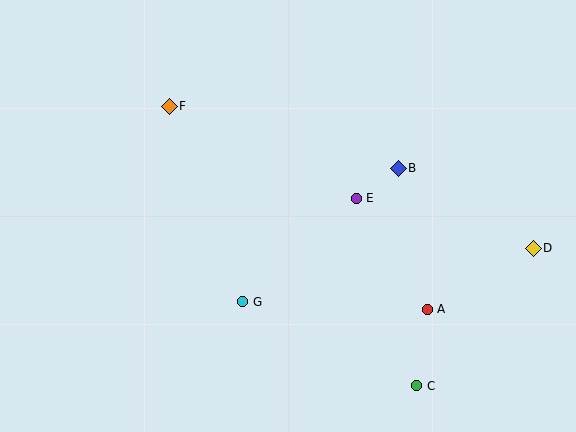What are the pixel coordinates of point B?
Point B is at (398, 168).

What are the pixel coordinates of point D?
Point D is at (533, 248).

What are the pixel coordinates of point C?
Point C is at (417, 386).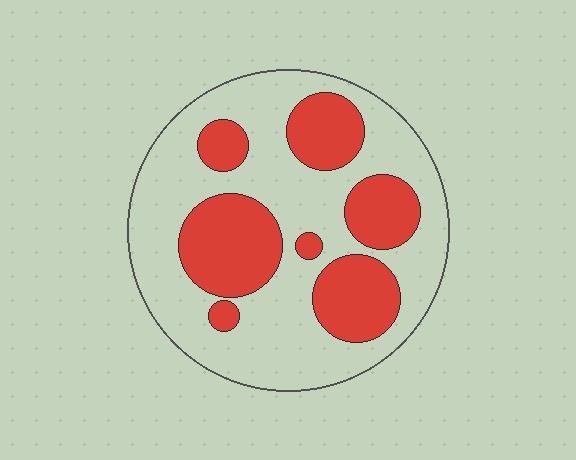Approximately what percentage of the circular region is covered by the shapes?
Approximately 35%.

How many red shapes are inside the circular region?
7.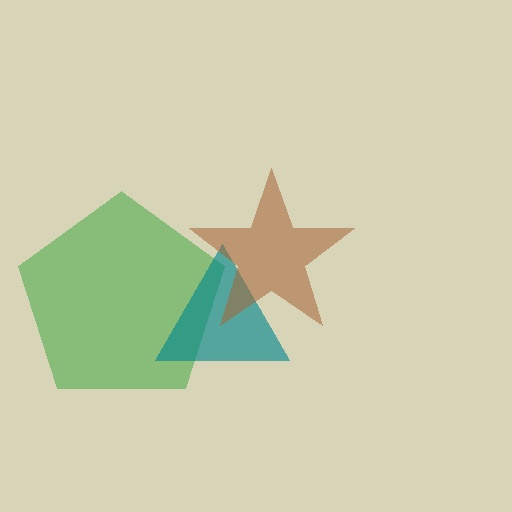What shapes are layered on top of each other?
The layered shapes are: a green pentagon, a teal triangle, a brown star.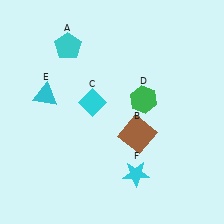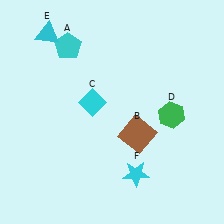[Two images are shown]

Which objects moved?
The objects that moved are: the green hexagon (D), the cyan triangle (E).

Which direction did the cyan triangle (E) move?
The cyan triangle (E) moved up.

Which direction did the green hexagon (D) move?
The green hexagon (D) moved right.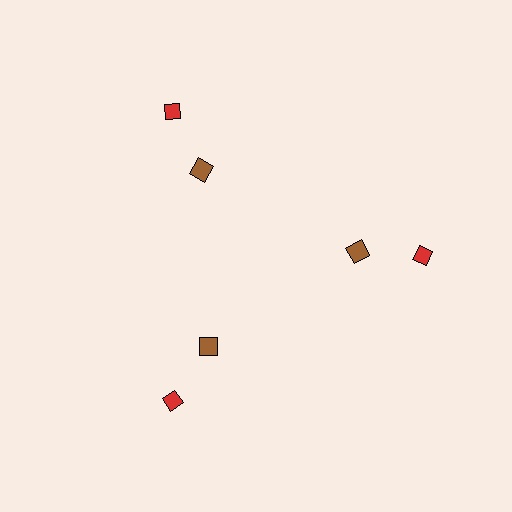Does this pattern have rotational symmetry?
Yes, this pattern has 3-fold rotational symmetry. It looks the same after rotating 120 degrees around the center.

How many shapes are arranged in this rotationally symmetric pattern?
There are 6 shapes, arranged in 3 groups of 2.